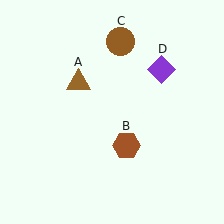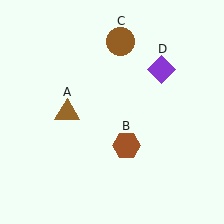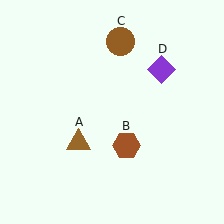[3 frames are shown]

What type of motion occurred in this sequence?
The brown triangle (object A) rotated counterclockwise around the center of the scene.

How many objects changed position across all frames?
1 object changed position: brown triangle (object A).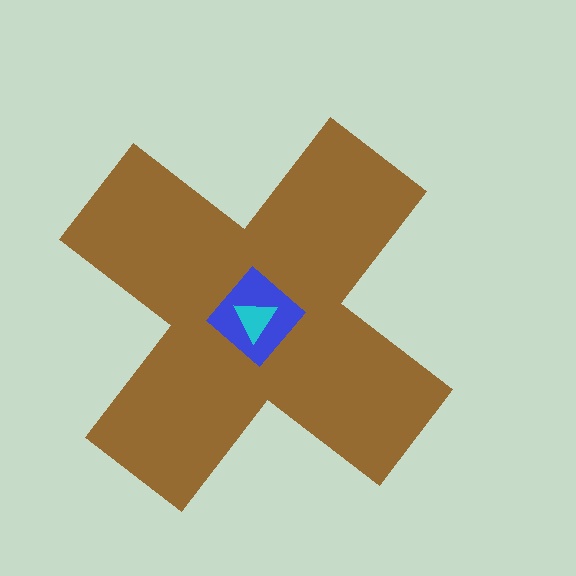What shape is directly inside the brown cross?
The blue diamond.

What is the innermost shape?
The cyan triangle.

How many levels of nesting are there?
3.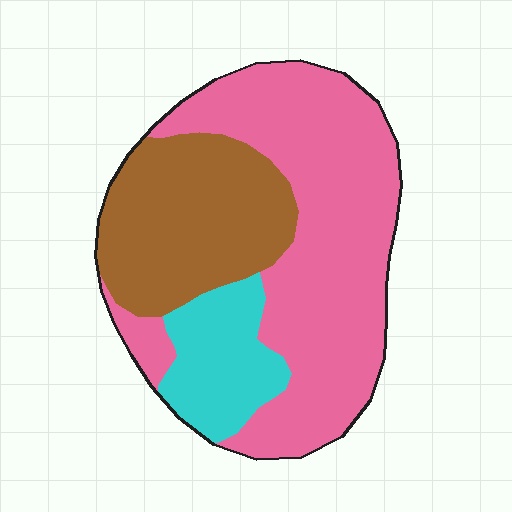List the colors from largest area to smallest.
From largest to smallest: pink, brown, cyan.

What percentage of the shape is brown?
Brown takes up between a quarter and a half of the shape.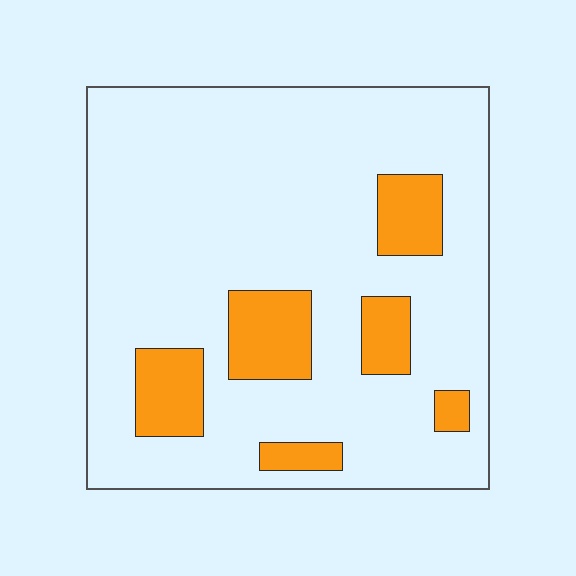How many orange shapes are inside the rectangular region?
6.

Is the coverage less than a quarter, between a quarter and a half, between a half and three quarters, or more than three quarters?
Less than a quarter.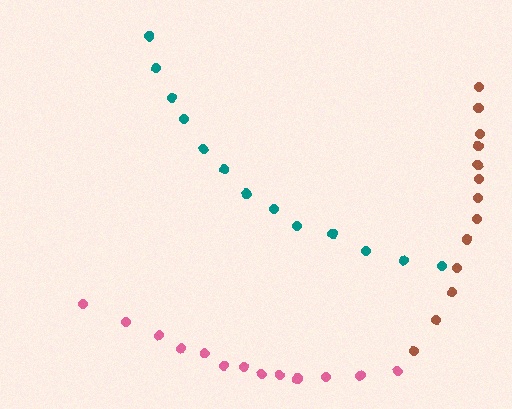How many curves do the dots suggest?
There are 3 distinct paths.